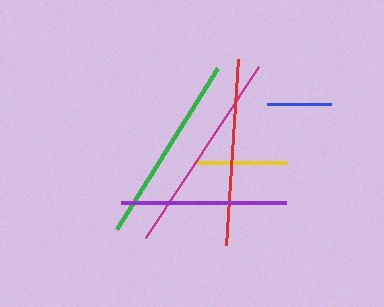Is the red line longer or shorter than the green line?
The green line is longer than the red line.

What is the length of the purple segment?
The purple segment is approximately 165 pixels long.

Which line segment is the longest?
The magenta line is the longest at approximately 206 pixels.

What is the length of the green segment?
The green segment is approximately 190 pixels long.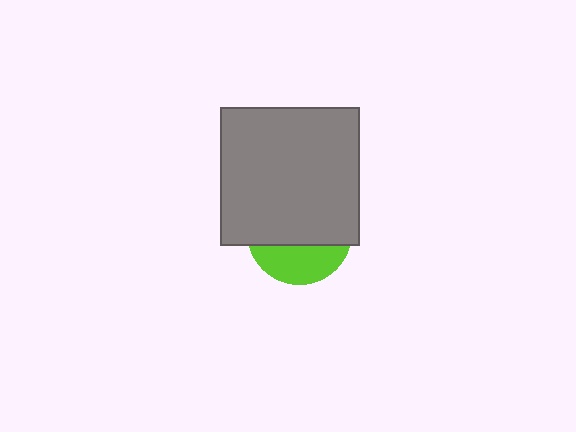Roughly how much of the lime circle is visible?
A small part of it is visible (roughly 34%).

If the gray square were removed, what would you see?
You would see the complete lime circle.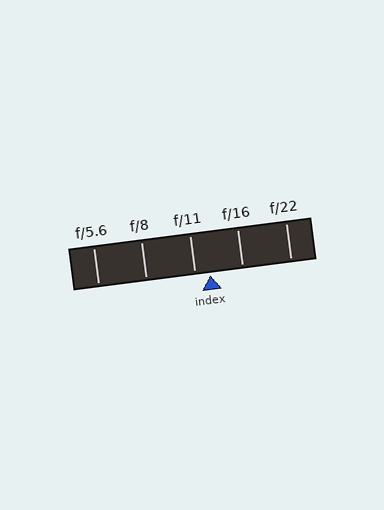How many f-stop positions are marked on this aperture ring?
There are 5 f-stop positions marked.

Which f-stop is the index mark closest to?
The index mark is closest to f/11.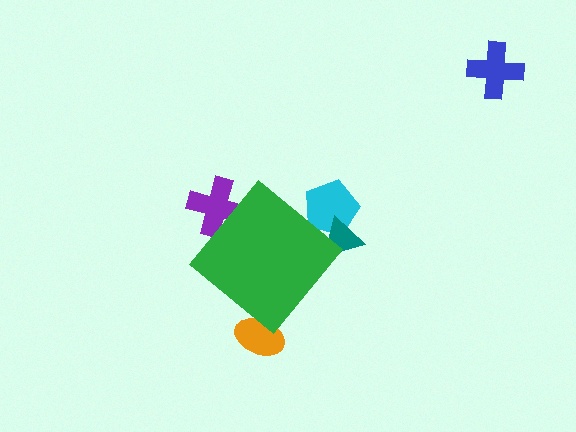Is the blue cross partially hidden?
No, the blue cross is fully visible.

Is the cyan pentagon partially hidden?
Yes, the cyan pentagon is partially hidden behind the green diamond.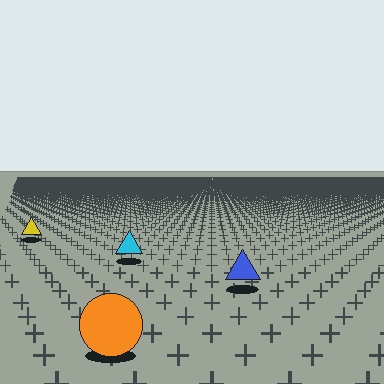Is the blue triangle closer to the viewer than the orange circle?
No. The orange circle is closer — you can tell from the texture gradient: the ground texture is coarser near it.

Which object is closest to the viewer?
The orange circle is closest. The texture marks near it are larger and more spread out.